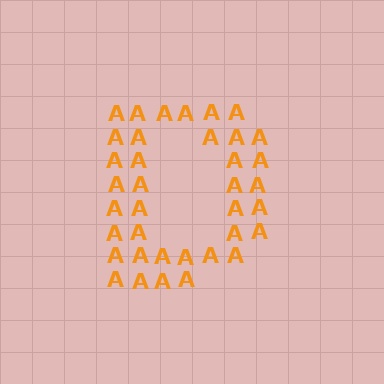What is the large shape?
The large shape is the letter D.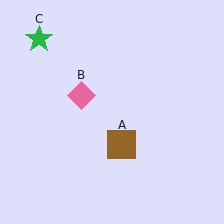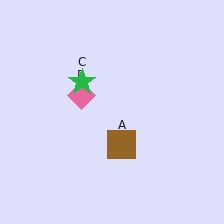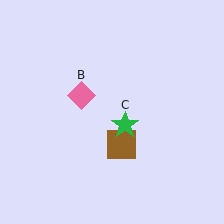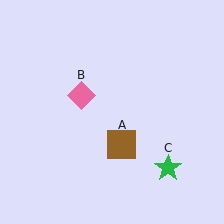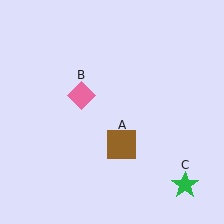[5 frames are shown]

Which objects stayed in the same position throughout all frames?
Brown square (object A) and pink diamond (object B) remained stationary.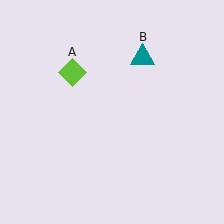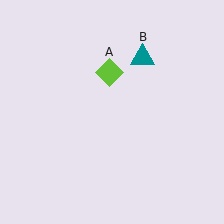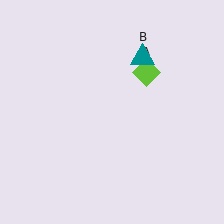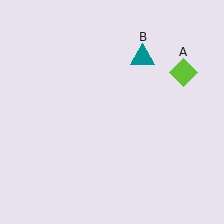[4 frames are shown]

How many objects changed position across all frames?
1 object changed position: lime diamond (object A).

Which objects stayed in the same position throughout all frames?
Teal triangle (object B) remained stationary.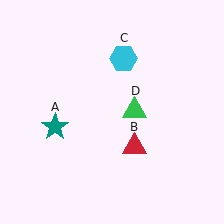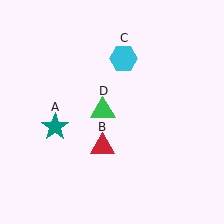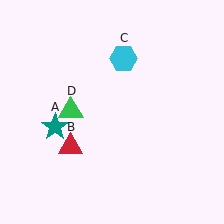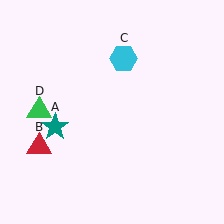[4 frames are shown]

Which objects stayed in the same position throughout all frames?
Teal star (object A) and cyan hexagon (object C) remained stationary.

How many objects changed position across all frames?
2 objects changed position: red triangle (object B), green triangle (object D).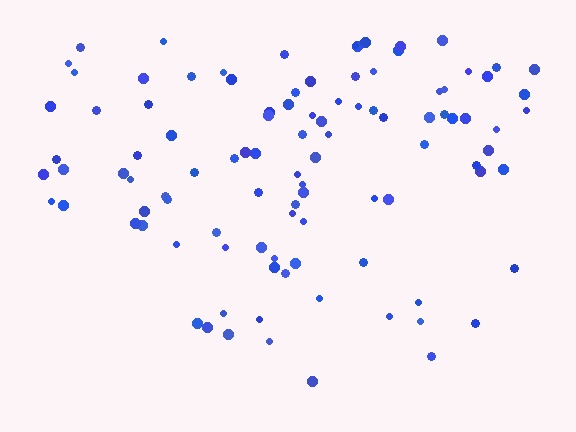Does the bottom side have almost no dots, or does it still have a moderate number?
Still a moderate number, just noticeably fewer than the top.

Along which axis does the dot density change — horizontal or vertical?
Vertical.